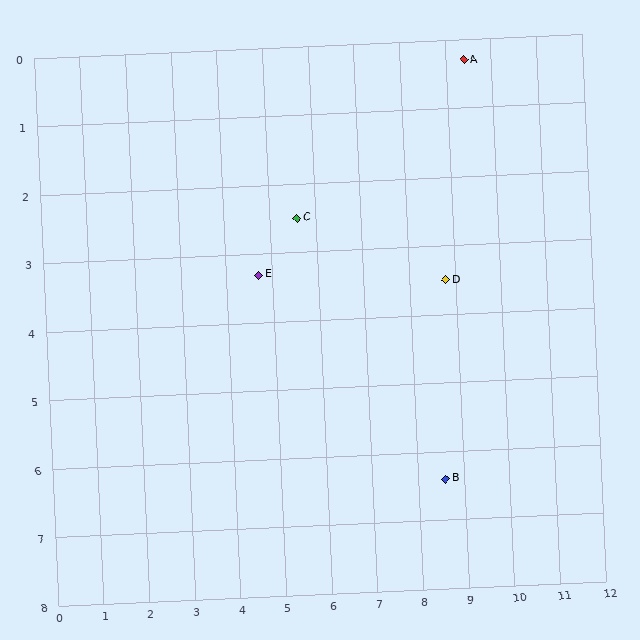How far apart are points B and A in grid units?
Points B and A are about 6.2 grid units apart.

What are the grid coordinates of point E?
Point E is at approximately (4.7, 3.3).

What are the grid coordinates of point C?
Point C is at approximately (5.6, 2.5).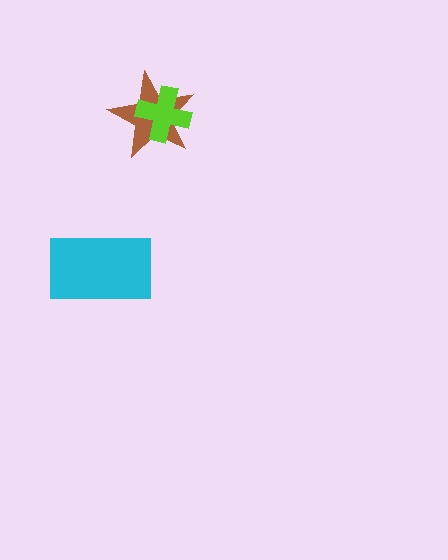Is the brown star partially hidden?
Yes, it is partially covered by another shape.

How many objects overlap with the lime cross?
1 object overlaps with the lime cross.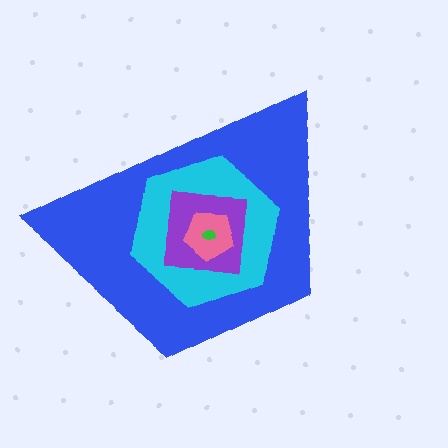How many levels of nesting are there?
5.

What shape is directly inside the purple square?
The pink pentagon.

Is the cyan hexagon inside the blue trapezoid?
Yes.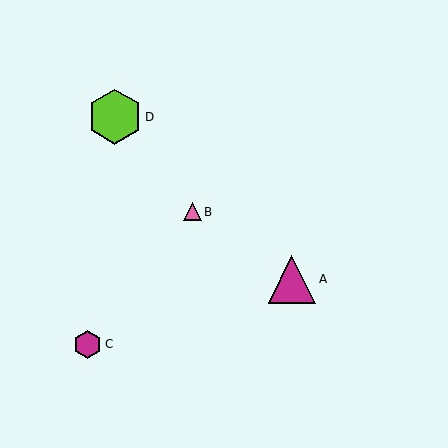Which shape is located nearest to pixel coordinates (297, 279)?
The magenta triangle (labeled A) at (292, 279) is nearest to that location.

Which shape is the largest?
The lime hexagon (labeled D) is the largest.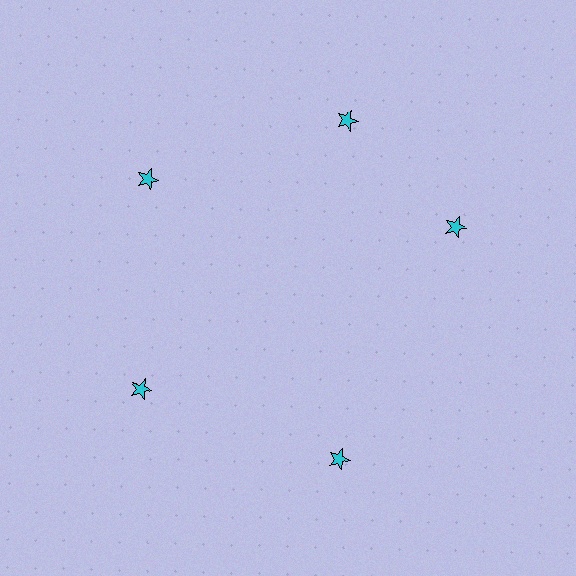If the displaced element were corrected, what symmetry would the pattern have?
It would have 5-fold rotational symmetry — the pattern would map onto itself every 72 degrees.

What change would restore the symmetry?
The symmetry would be restored by rotating it back into even spacing with its neighbors so that all 5 stars sit at equal angles and equal distance from the center.